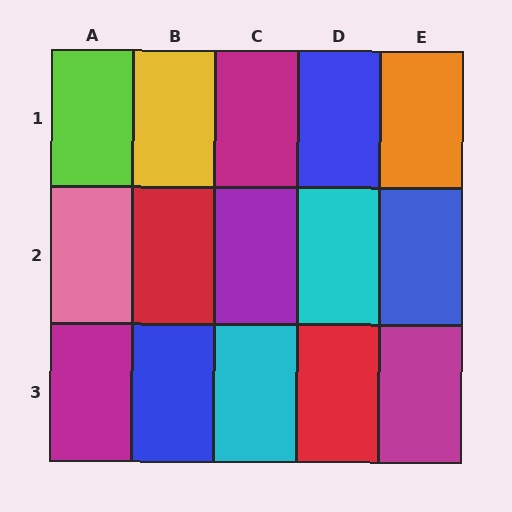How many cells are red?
2 cells are red.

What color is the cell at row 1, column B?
Yellow.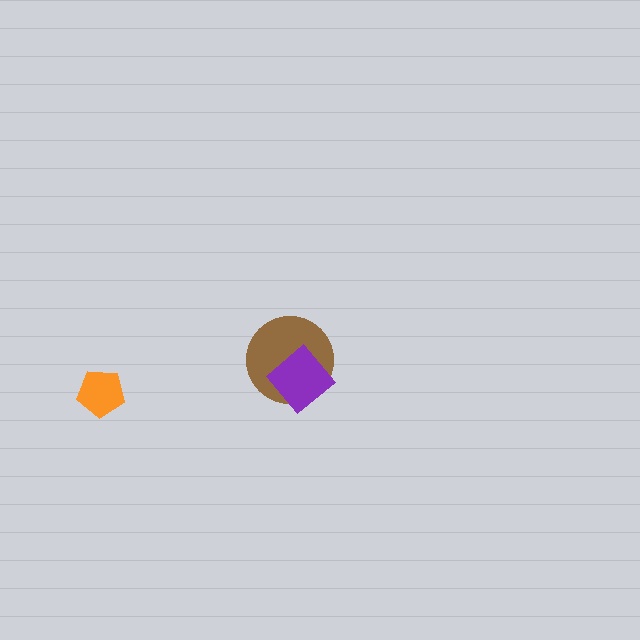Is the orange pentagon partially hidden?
No, no other shape covers it.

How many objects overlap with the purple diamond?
1 object overlaps with the purple diamond.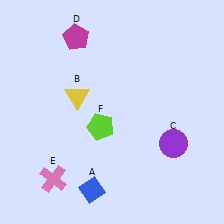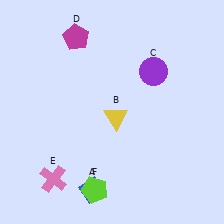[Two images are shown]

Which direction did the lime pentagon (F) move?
The lime pentagon (F) moved down.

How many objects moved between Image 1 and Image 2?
3 objects moved between the two images.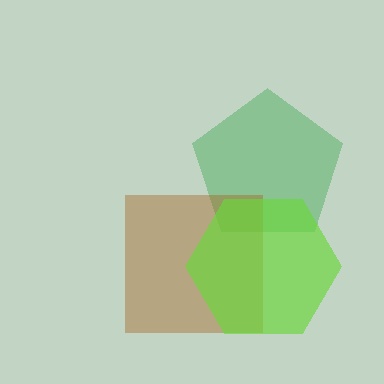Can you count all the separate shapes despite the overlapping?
Yes, there are 3 separate shapes.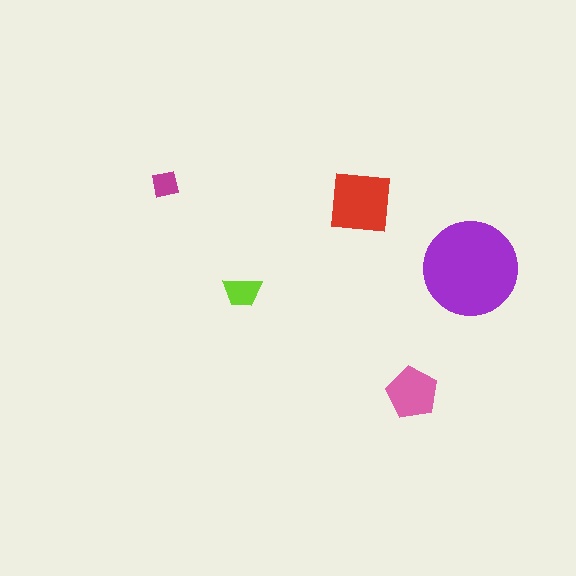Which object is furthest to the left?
The magenta square is leftmost.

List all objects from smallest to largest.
The magenta square, the lime trapezoid, the pink pentagon, the red square, the purple circle.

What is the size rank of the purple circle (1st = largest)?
1st.